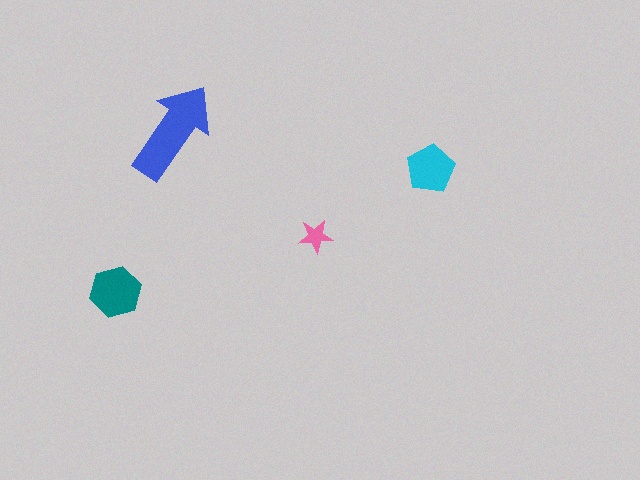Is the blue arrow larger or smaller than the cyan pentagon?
Larger.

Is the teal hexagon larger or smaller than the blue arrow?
Smaller.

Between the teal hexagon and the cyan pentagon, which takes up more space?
The teal hexagon.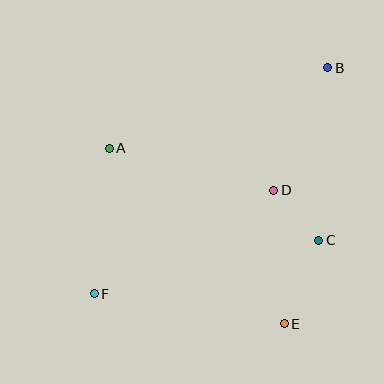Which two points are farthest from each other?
Points B and F are farthest from each other.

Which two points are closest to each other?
Points C and D are closest to each other.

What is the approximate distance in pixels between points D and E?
The distance between D and E is approximately 134 pixels.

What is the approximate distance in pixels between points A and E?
The distance between A and E is approximately 248 pixels.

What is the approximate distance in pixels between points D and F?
The distance between D and F is approximately 208 pixels.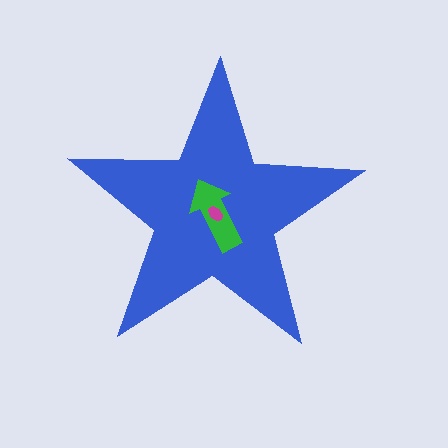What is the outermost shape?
The blue star.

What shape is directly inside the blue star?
The green arrow.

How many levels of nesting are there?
3.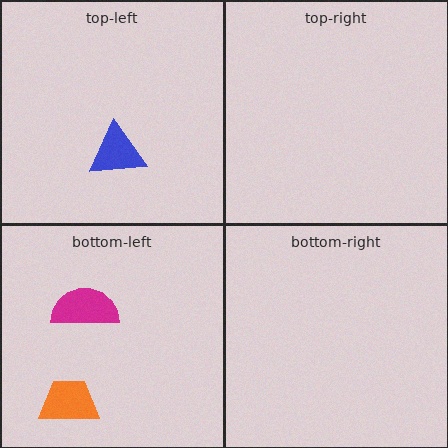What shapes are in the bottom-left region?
The magenta semicircle, the orange trapezoid.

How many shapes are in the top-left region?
1.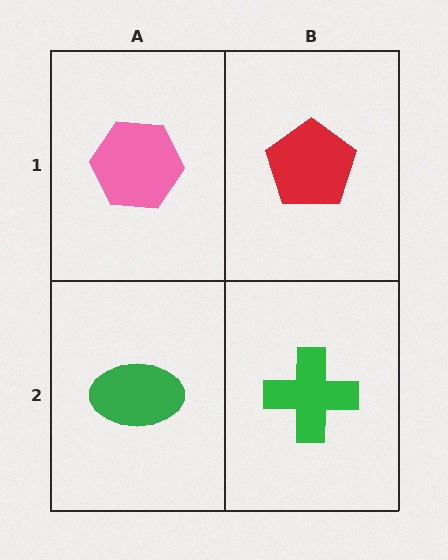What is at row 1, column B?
A red pentagon.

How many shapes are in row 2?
2 shapes.